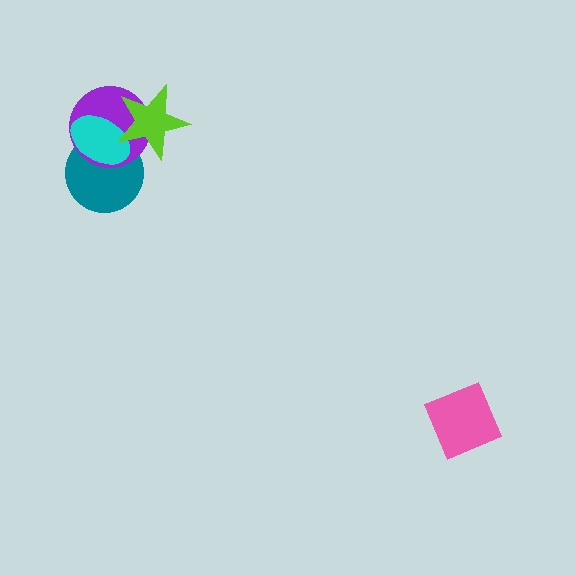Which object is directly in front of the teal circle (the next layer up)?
The purple circle is directly in front of the teal circle.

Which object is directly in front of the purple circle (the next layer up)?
The cyan ellipse is directly in front of the purple circle.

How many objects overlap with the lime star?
3 objects overlap with the lime star.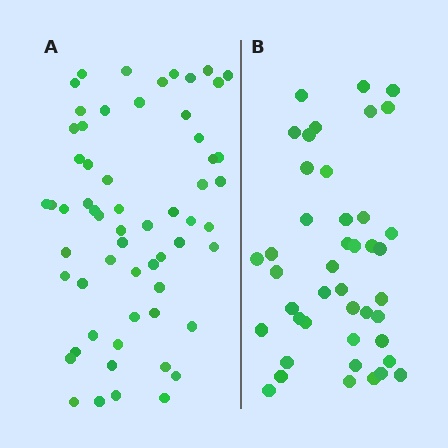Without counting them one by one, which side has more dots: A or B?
Region A (the left region) has more dots.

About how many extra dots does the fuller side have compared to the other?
Region A has approximately 15 more dots than region B.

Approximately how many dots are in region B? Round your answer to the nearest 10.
About 40 dots. (The exact count is 43, which rounds to 40.)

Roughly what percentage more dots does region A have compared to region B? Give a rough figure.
About 40% more.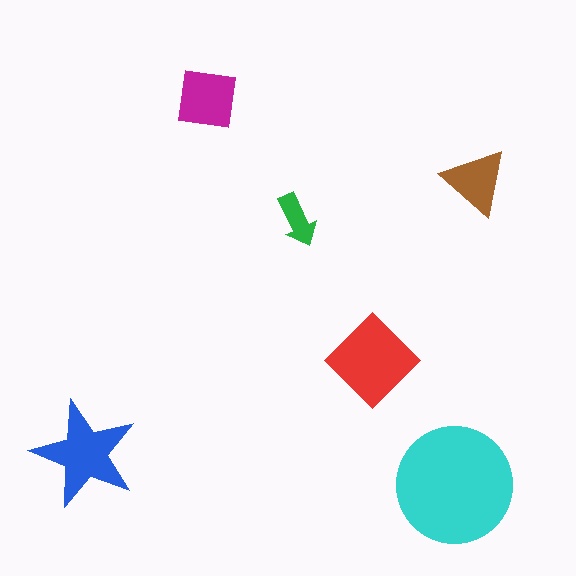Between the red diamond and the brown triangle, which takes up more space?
The red diamond.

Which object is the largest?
The cyan circle.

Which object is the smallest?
The green arrow.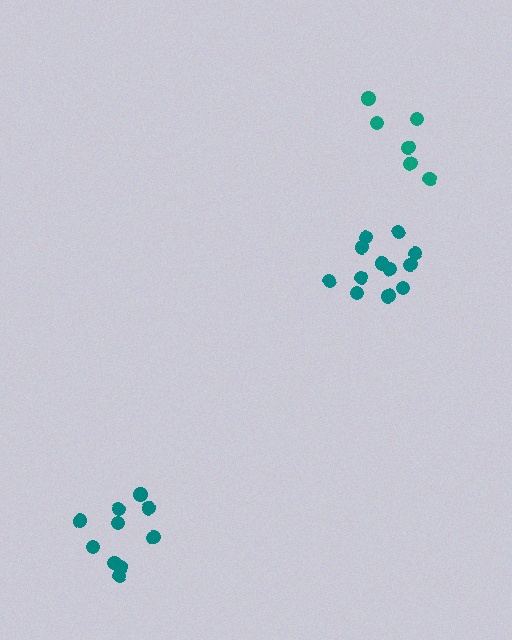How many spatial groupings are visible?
There are 3 spatial groupings.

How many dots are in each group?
Group 1: 6 dots, Group 2: 10 dots, Group 3: 12 dots (28 total).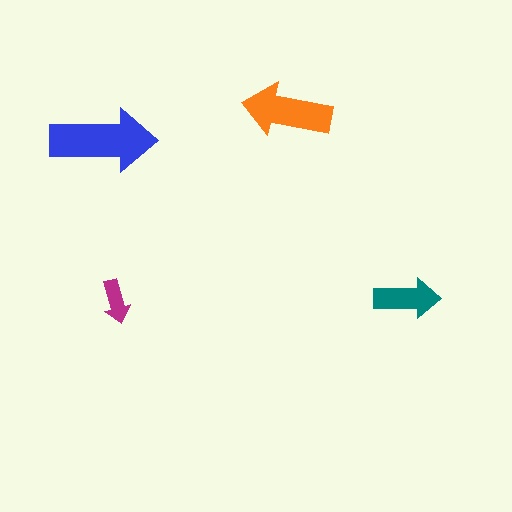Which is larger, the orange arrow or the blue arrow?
The blue one.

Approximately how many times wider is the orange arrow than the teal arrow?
About 1.5 times wider.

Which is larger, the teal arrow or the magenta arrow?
The teal one.